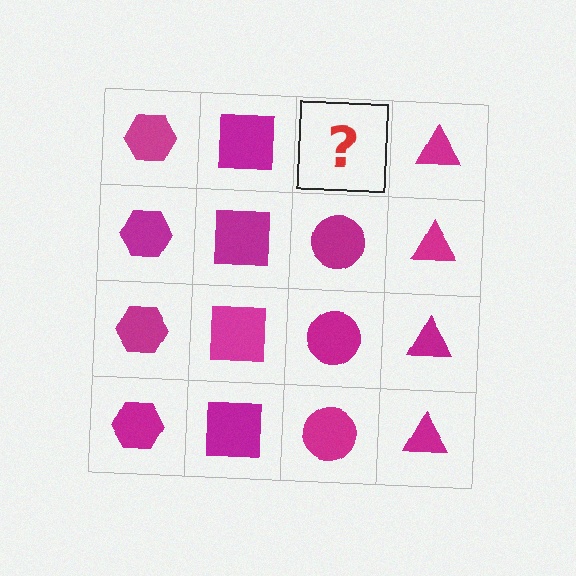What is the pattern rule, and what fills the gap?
The rule is that each column has a consistent shape. The gap should be filled with a magenta circle.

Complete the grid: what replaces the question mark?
The question mark should be replaced with a magenta circle.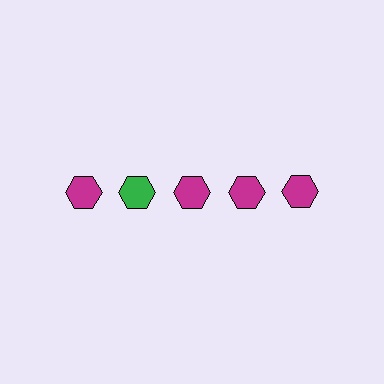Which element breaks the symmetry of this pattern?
The green hexagon in the top row, second from left column breaks the symmetry. All other shapes are magenta hexagons.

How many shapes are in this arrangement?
There are 5 shapes arranged in a grid pattern.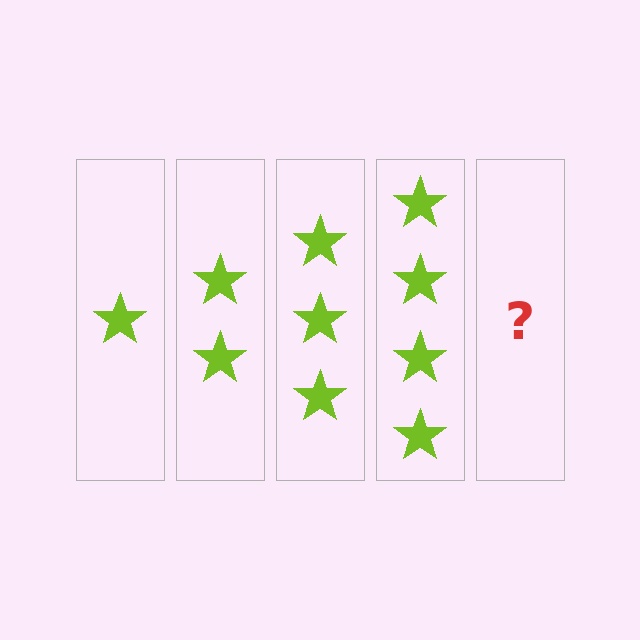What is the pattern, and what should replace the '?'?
The pattern is that each step adds one more star. The '?' should be 5 stars.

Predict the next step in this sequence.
The next step is 5 stars.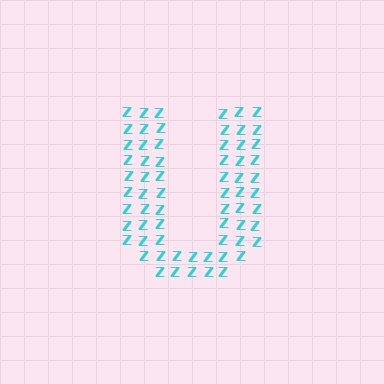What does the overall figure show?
The overall figure shows the letter U.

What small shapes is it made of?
It is made of small letter Z's.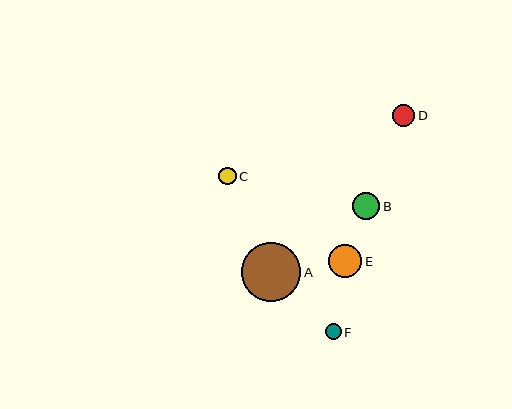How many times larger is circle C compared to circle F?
Circle C is approximately 1.1 times the size of circle F.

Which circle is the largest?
Circle A is the largest with a size of approximately 59 pixels.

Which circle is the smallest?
Circle F is the smallest with a size of approximately 15 pixels.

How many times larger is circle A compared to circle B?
Circle A is approximately 2.2 times the size of circle B.